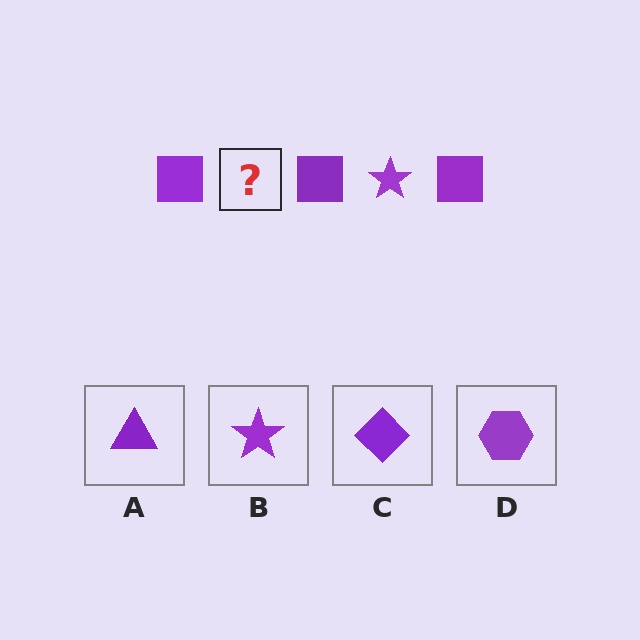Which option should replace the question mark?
Option B.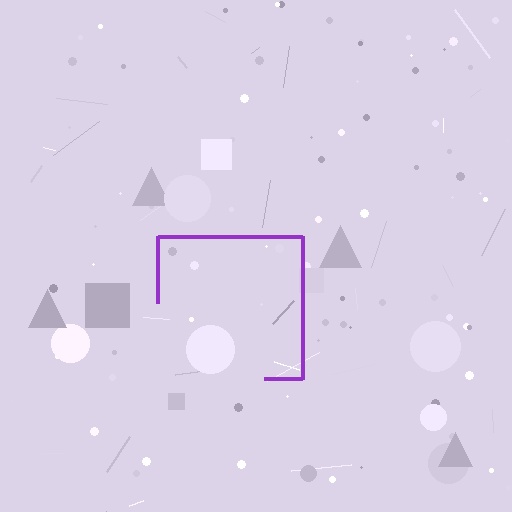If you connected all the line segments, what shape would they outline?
They would outline a square.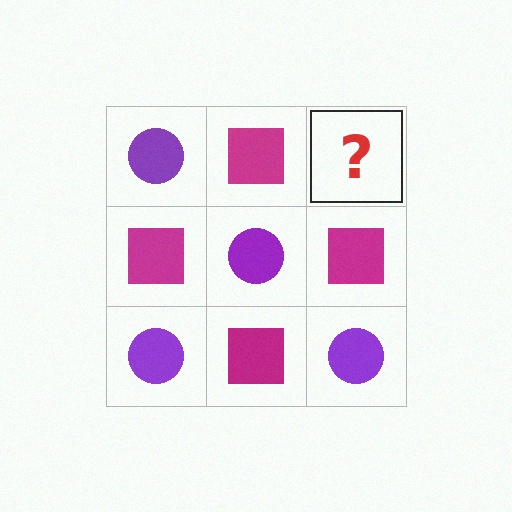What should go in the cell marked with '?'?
The missing cell should contain a purple circle.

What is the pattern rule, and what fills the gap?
The rule is that it alternates purple circle and magenta square in a checkerboard pattern. The gap should be filled with a purple circle.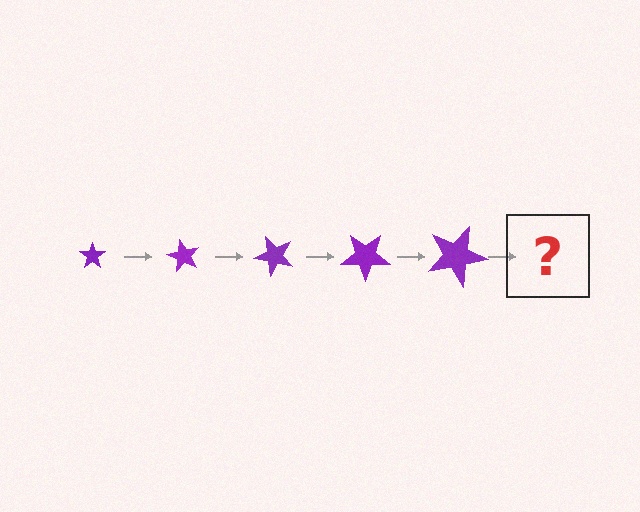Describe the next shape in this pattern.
It should be a star, larger than the previous one and rotated 300 degrees from the start.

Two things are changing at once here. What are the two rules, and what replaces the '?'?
The two rules are that the star grows larger each step and it rotates 60 degrees each step. The '?' should be a star, larger than the previous one and rotated 300 degrees from the start.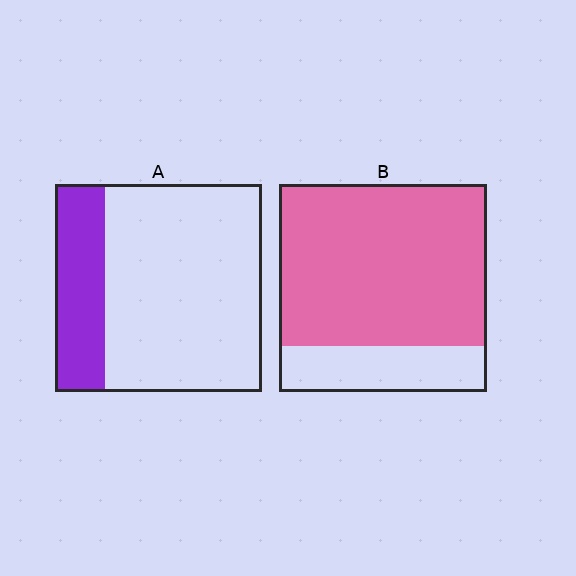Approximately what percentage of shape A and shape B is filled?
A is approximately 25% and B is approximately 80%.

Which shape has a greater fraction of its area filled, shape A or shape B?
Shape B.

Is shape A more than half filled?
No.